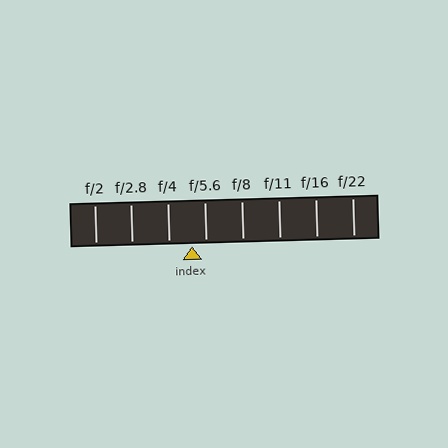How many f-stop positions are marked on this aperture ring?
There are 8 f-stop positions marked.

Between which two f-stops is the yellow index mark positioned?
The index mark is between f/4 and f/5.6.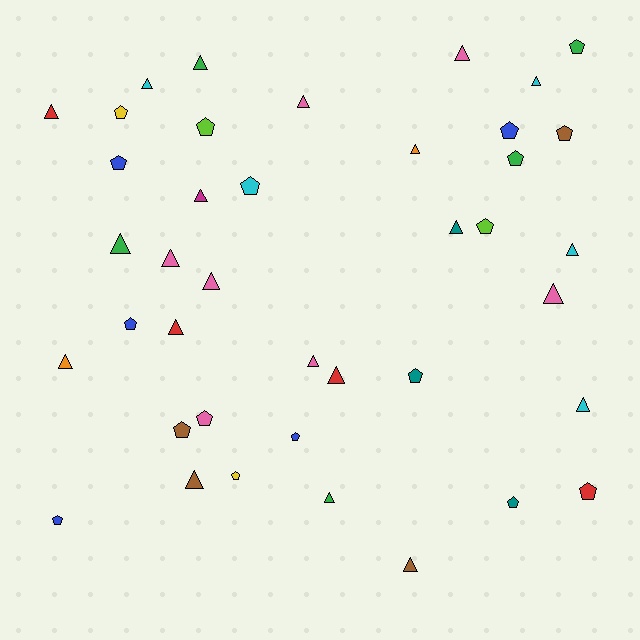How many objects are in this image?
There are 40 objects.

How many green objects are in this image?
There are 5 green objects.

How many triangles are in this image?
There are 22 triangles.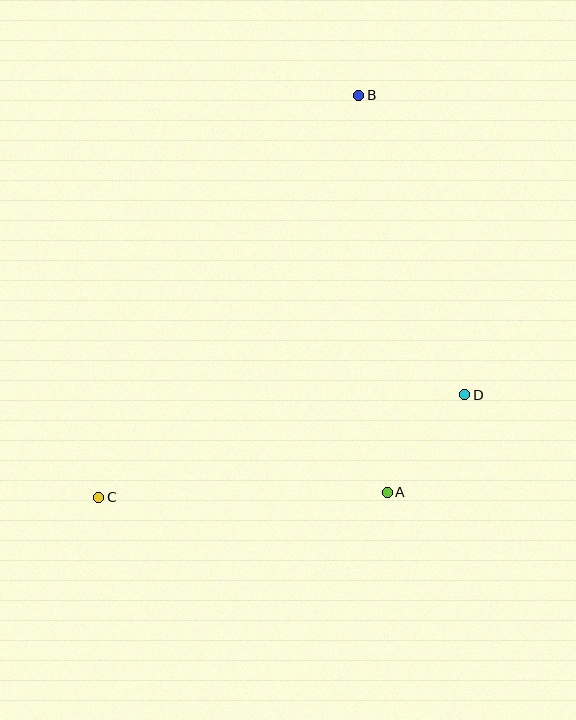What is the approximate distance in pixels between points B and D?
The distance between B and D is approximately 318 pixels.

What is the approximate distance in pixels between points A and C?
The distance between A and C is approximately 288 pixels.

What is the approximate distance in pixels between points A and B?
The distance between A and B is approximately 398 pixels.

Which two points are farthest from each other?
Points B and C are farthest from each other.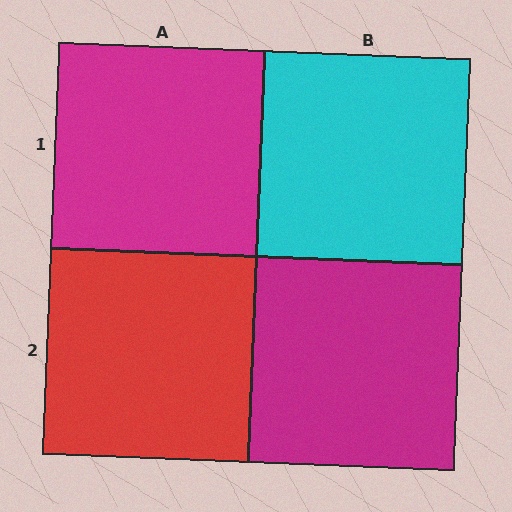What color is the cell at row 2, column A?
Red.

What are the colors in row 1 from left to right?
Magenta, cyan.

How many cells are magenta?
2 cells are magenta.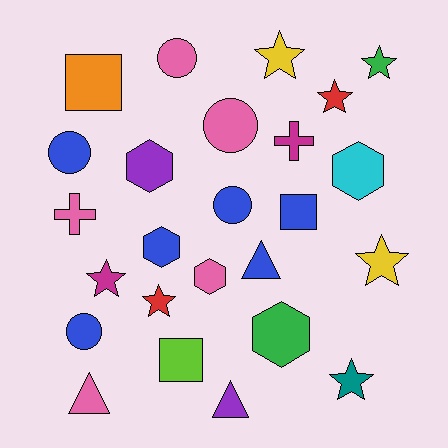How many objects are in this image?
There are 25 objects.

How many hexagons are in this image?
There are 5 hexagons.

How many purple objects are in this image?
There are 2 purple objects.